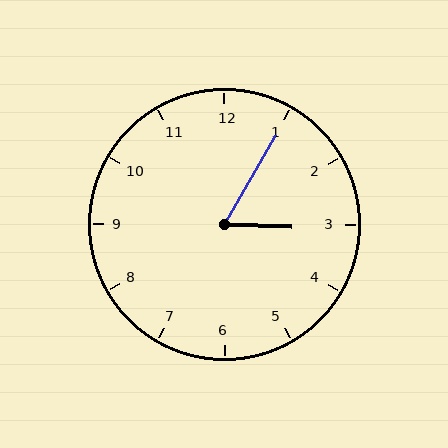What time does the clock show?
3:05.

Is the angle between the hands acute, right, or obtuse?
It is acute.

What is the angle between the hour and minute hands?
Approximately 62 degrees.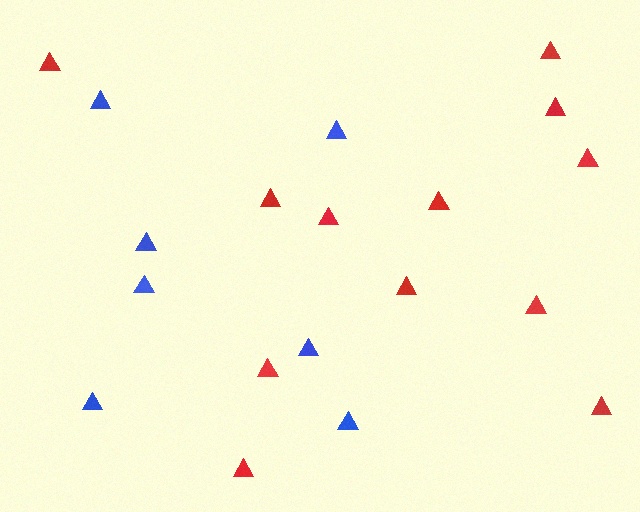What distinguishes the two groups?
There are 2 groups: one group of blue triangles (7) and one group of red triangles (12).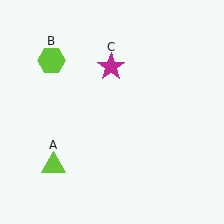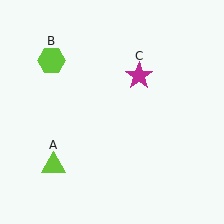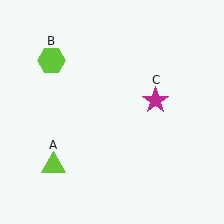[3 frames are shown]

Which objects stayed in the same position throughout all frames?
Lime triangle (object A) and lime hexagon (object B) remained stationary.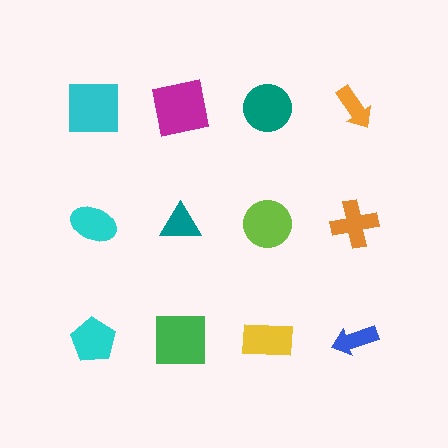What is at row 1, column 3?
A teal circle.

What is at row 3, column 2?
A green square.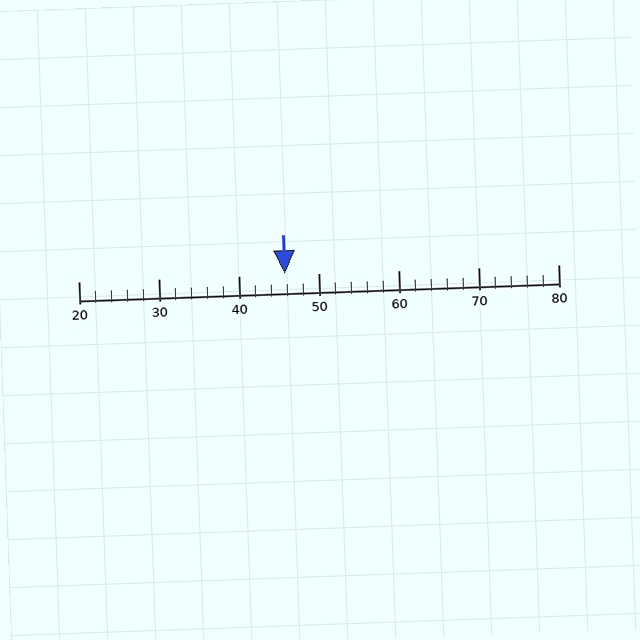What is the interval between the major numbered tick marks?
The major tick marks are spaced 10 units apart.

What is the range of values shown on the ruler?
The ruler shows values from 20 to 80.